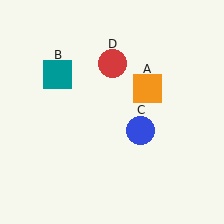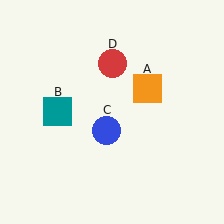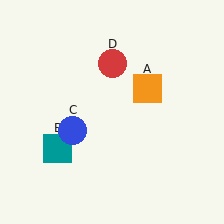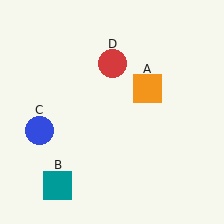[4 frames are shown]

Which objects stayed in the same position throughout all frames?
Orange square (object A) and red circle (object D) remained stationary.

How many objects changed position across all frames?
2 objects changed position: teal square (object B), blue circle (object C).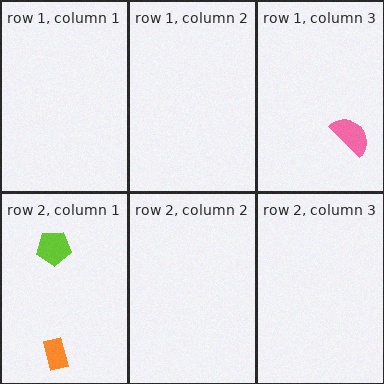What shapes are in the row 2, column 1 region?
The orange rectangle, the lime pentagon.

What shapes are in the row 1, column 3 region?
The pink semicircle.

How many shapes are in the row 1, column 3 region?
1.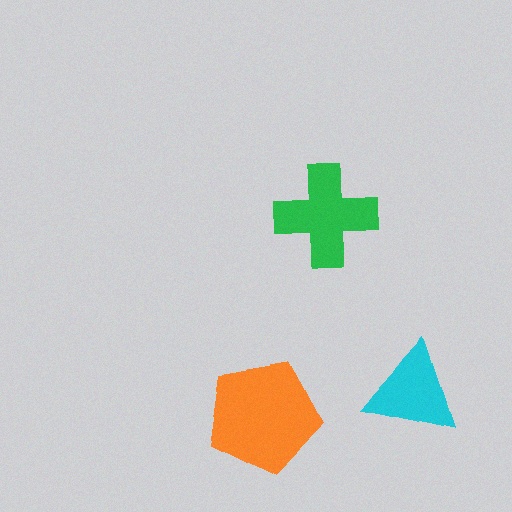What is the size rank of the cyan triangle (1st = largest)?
3rd.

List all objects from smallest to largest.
The cyan triangle, the green cross, the orange pentagon.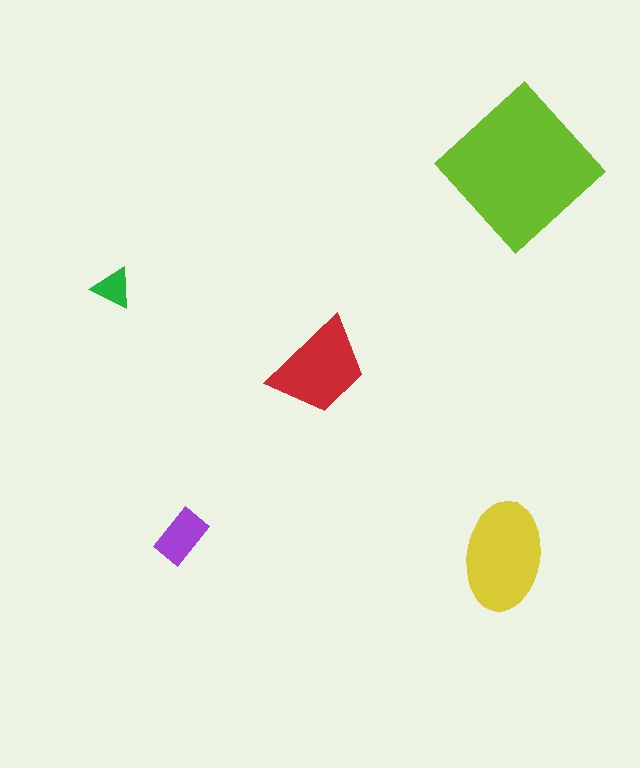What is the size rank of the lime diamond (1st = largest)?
1st.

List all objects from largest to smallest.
The lime diamond, the yellow ellipse, the red trapezoid, the purple rectangle, the green triangle.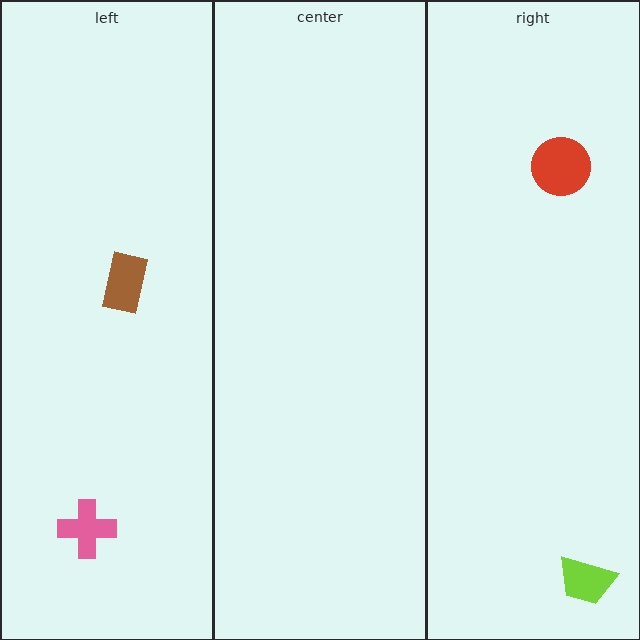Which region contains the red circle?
The right region.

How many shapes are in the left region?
2.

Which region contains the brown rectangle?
The left region.